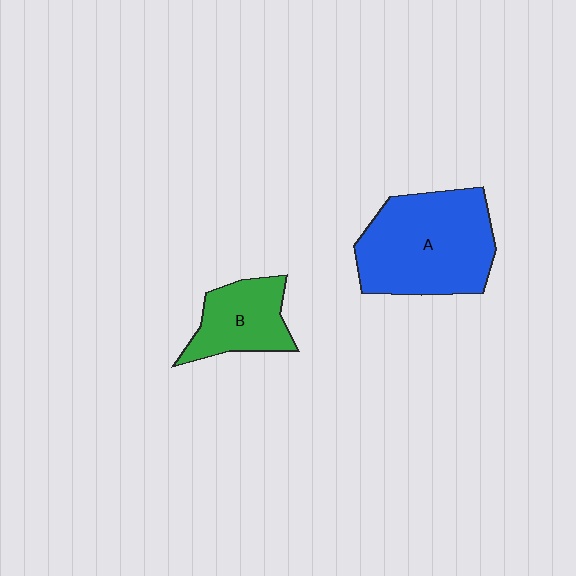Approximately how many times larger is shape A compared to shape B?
Approximately 2.0 times.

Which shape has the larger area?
Shape A (blue).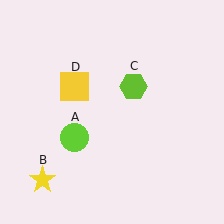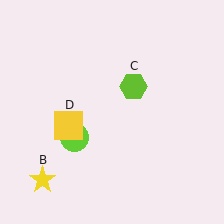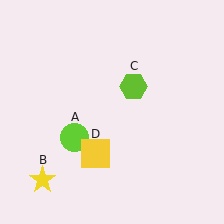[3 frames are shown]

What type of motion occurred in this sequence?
The yellow square (object D) rotated counterclockwise around the center of the scene.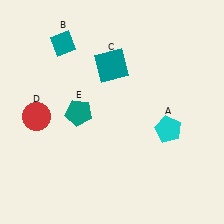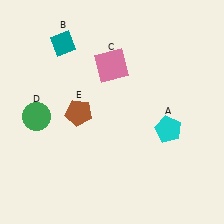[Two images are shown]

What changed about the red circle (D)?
In Image 1, D is red. In Image 2, it changed to green.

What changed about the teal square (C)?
In Image 1, C is teal. In Image 2, it changed to pink.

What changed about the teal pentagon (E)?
In Image 1, E is teal. In Image 2, it changed to brown.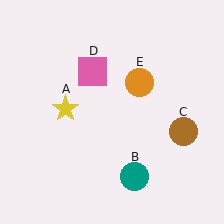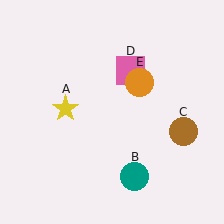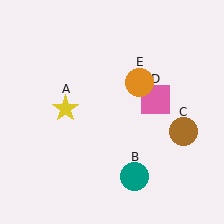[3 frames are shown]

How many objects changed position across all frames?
1 object changed position: pink square (object D).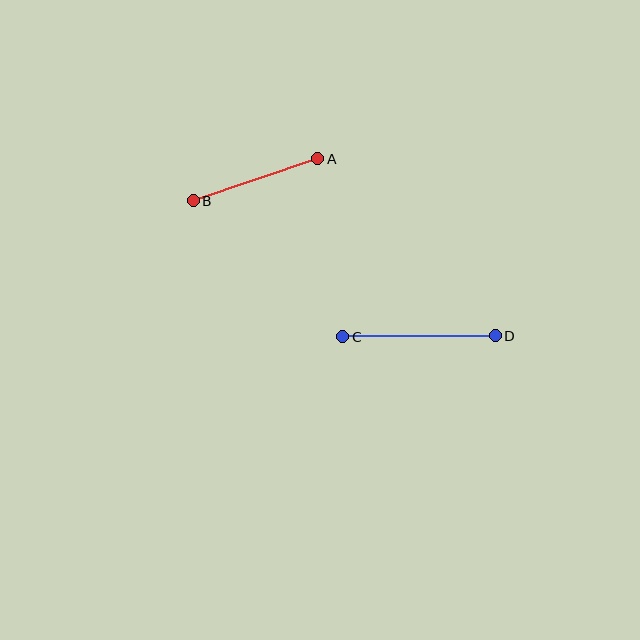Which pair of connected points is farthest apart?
Points C and D are farthest apart.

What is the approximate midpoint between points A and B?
The midpoint is at approximately (256, 180) pixels.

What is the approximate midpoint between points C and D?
The midpoint is at approximately (419, 336) pixels.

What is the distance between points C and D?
The distance is approximately 152 pixels.